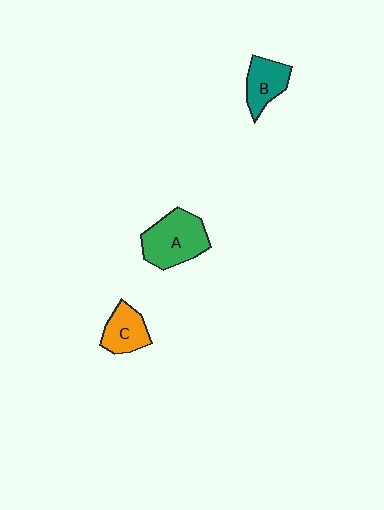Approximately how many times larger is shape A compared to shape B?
Approximately 1.6 times.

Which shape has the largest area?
Shape A (green).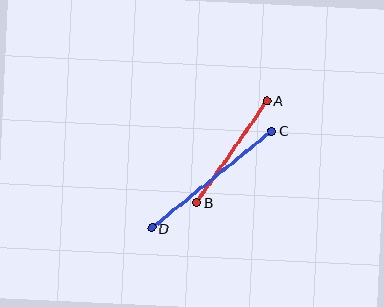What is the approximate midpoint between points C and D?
The midpoint is at approximately (212, 179) pixels.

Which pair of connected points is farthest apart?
Points C and D are farthest apart.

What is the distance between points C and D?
The distance is approximately 154 pixels.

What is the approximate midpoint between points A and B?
The midpoint is at approximately (232, 152) pixels.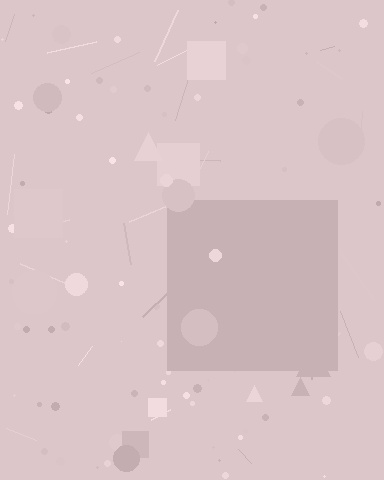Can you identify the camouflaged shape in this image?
The camouflaged shape is a square.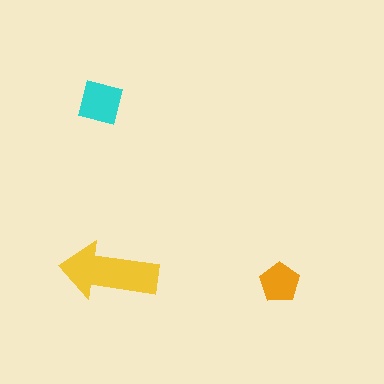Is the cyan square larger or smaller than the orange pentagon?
Larger.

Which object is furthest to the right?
The orange pentagon is rightmost.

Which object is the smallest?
The orange pentagon.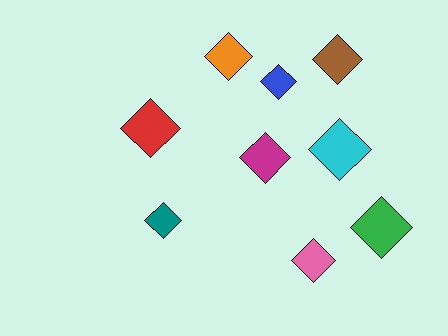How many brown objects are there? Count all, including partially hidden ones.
There is 1 brown object.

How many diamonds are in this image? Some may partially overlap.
There are 9 diamonds.